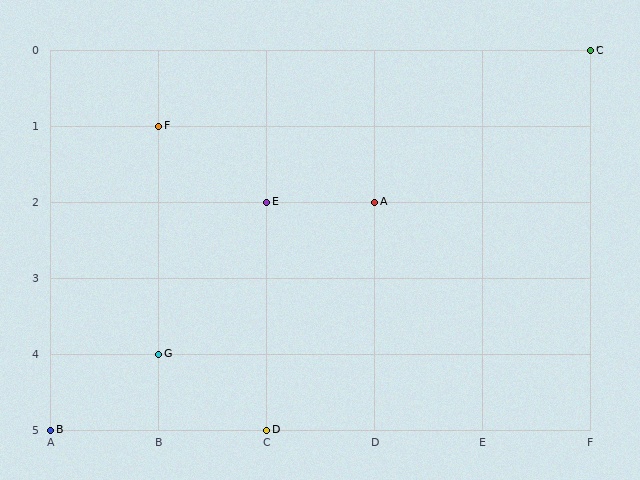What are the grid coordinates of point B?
Point B is at grid coordinates (A, 5).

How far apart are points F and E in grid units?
Points F and E are 1 column and 1 row apart (about 1.4 grid units diagonally).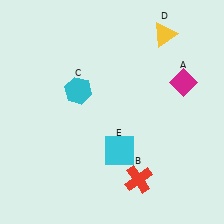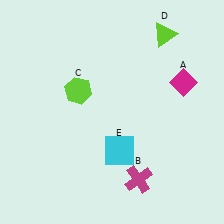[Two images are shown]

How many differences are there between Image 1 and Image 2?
There are 3 differences between the two images.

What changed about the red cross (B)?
In Image 1, B is red. In Image 2, it changed to magenta.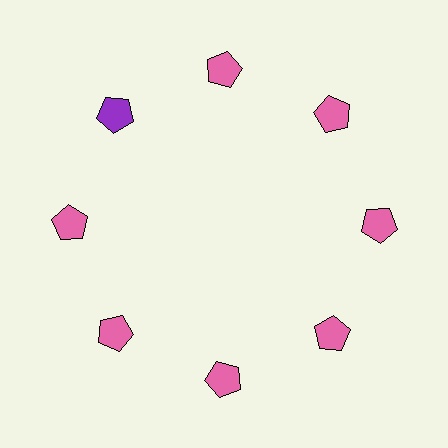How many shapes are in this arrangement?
There are 8 shapes arranged in a ring pattern.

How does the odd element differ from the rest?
It has a different color: purple instead of pink.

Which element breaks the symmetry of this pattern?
The purple pentagon at roughly the 10 o'clock position breaks the symmetry. All other shapes are pink pentagons.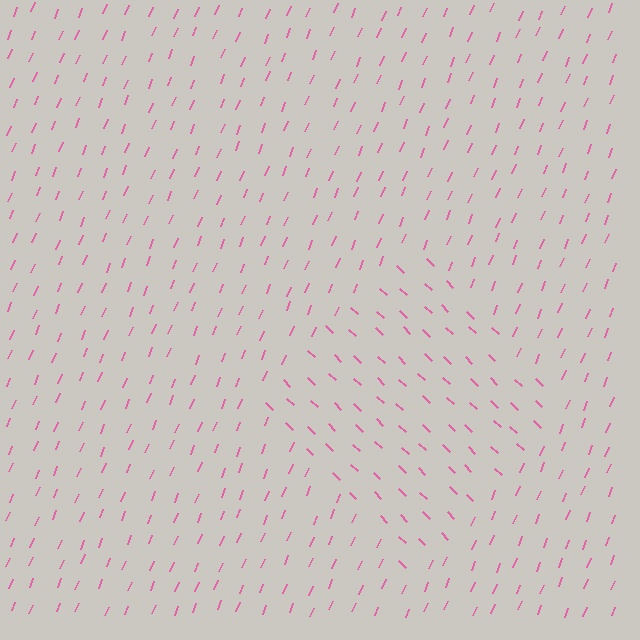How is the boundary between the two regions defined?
The boundary is defined purely by a change in line orientation (approximately 69 degrees difference). All lines are the same color and thickness.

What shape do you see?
I see a diamond.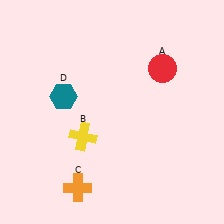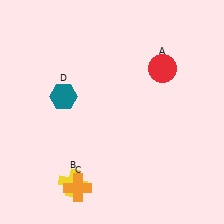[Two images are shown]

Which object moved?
The yellow cross (B) moved down.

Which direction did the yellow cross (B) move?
The yellow cross (B) moved down.